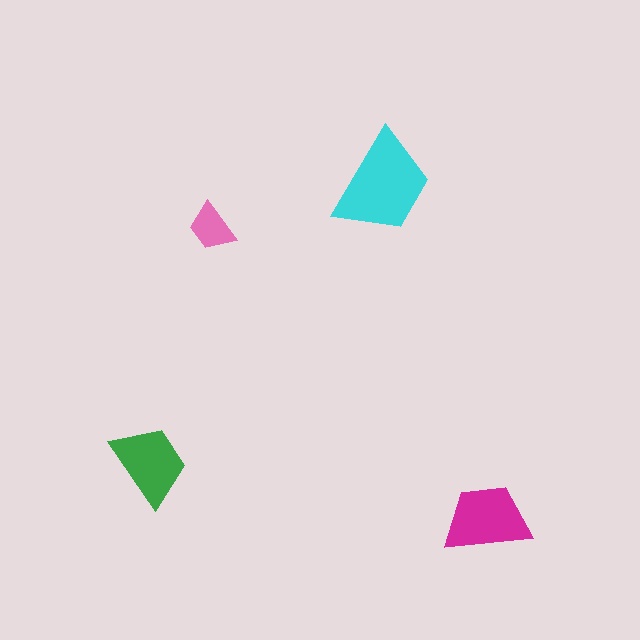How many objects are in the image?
There are 4 objects in the image.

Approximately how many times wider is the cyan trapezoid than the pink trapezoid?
About 2 times wider.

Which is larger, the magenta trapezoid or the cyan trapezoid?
The cyan one.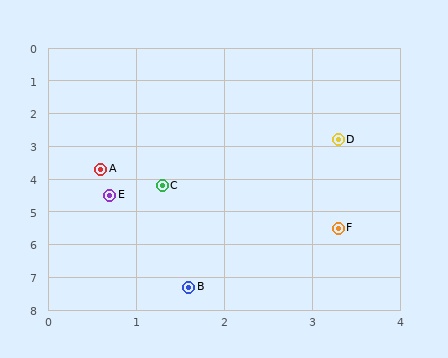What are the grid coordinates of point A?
Point A is at approximately (0.6, 3.7).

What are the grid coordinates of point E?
Point E is at approximately (0.7, 4.5).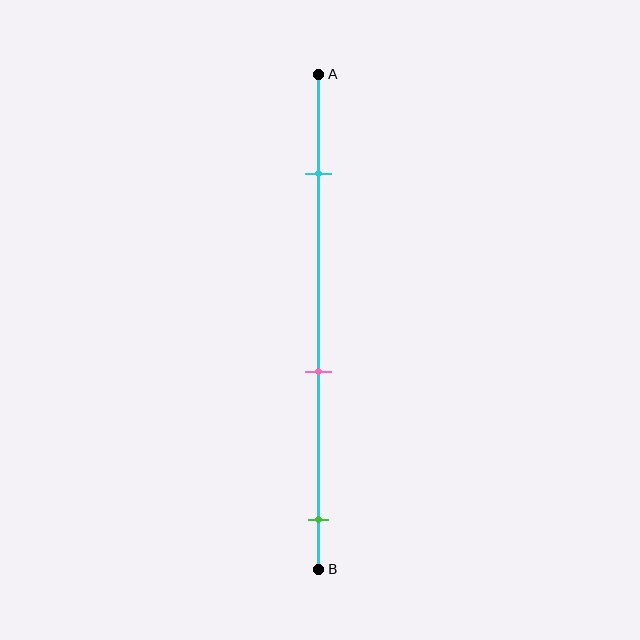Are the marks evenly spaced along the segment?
Yes, the marks are approximately evenly spaced.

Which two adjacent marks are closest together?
The pink and green marks are the closest adjacent pair.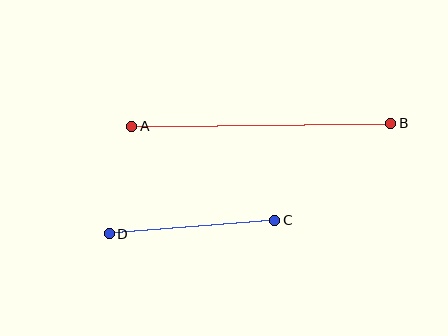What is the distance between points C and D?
The distance is approximately 166 pixels.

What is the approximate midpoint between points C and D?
The midpoint is at approximately (192, 227) pixels.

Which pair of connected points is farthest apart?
Points A and B are farthest apart.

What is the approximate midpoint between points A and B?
The midpoint is at approximately (261, 125) pixels.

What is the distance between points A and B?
The distance is approximately 259 pixels.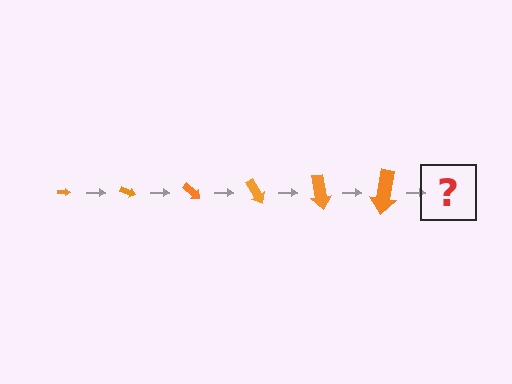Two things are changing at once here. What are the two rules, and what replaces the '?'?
The two rules are that the arrow grows larger each step and it rotates 20 degrees each step. The '?' should be an arrow, larger than the previous one and rotated 120 degrees from the start.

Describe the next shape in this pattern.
It should be an arrow, larger than the previous one and rotated 120 degrees from the start.